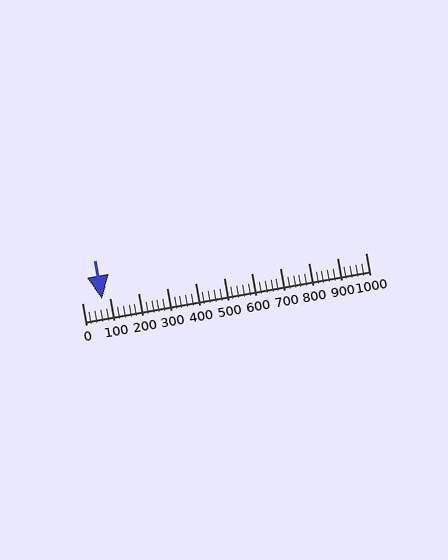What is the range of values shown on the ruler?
The ruler shows values from 0 to 1000.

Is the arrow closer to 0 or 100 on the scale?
The arrow is closer to 100.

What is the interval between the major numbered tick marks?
The major tick marks are spaced 100 units apart.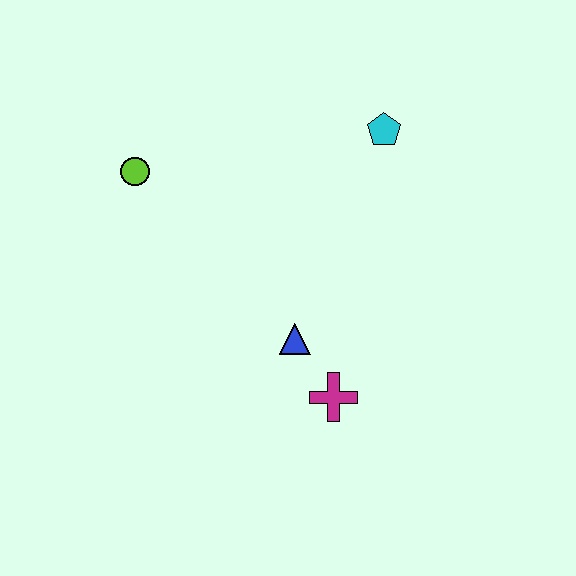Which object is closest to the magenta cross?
The blue triangle is closest to the magenta cross.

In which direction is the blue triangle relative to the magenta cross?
The blue triangle is above the magenta cross.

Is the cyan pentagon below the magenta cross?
No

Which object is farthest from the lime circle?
The magenta cross is farthest from the lime circle.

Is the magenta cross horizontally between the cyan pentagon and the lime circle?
Yes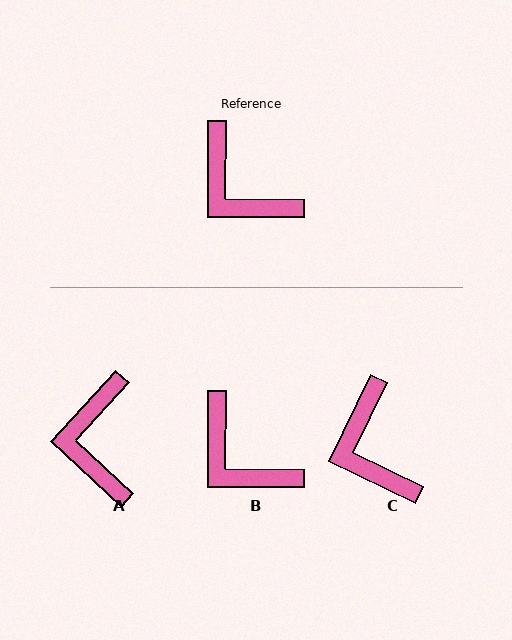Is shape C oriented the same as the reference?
No, it is off by about 26 degrees.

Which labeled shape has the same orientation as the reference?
B.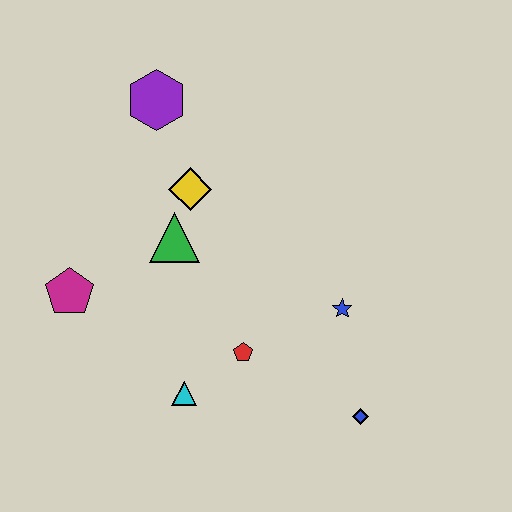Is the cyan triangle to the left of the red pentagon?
Yes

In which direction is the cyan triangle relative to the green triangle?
The cyan triangle is below the green triangle.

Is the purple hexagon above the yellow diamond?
Yes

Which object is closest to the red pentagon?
The cyan triangle is closest to the red pentagon.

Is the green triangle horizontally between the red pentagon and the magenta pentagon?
Yes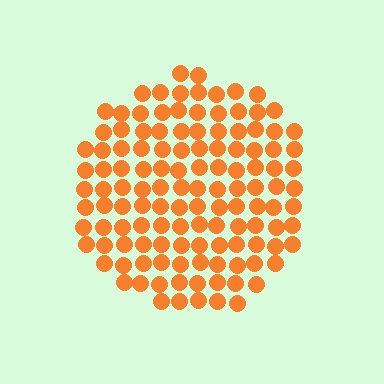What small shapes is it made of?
It is made of small circles.